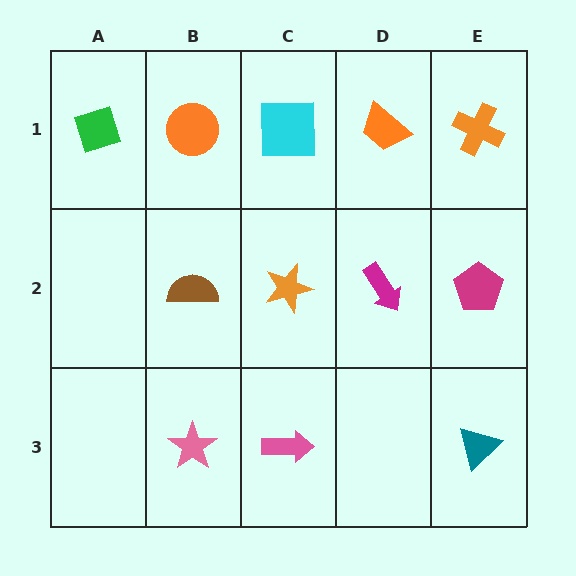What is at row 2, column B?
A brown semicircle.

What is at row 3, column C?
A pink arrow.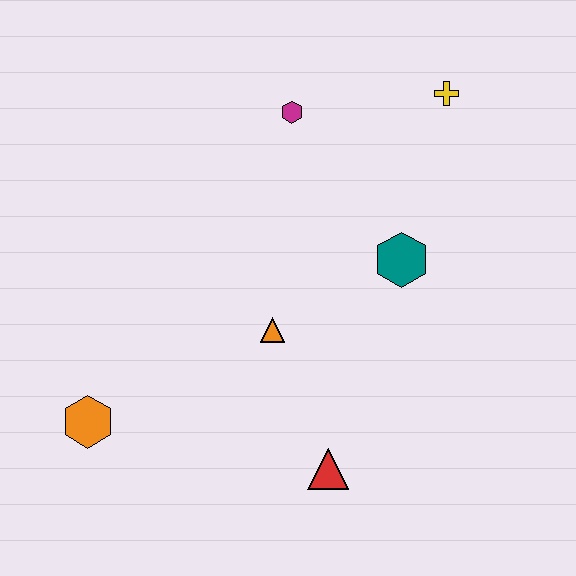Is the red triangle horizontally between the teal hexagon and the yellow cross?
No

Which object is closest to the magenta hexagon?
The yellow cross is closest to the magenta hexagon.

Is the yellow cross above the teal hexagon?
Yes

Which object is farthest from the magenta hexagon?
The orange hexagon is farthest from the magenta hexagon.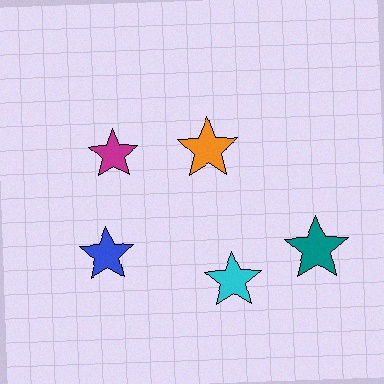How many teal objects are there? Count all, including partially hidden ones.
There is 1 teal object.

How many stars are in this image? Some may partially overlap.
There are 5 stars.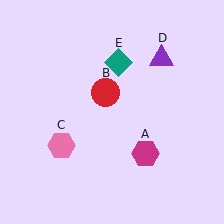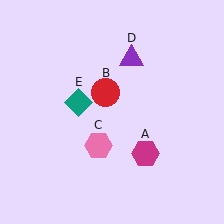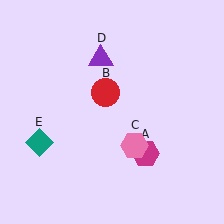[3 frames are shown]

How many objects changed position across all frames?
3 objects changed position: pink hexagon (object C), purple triangle (object D), teal diamond (object E).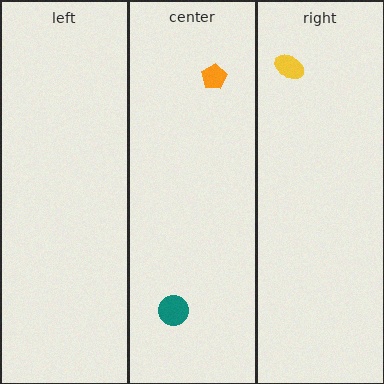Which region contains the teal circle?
The center region.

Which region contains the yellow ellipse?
The right region.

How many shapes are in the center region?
2.